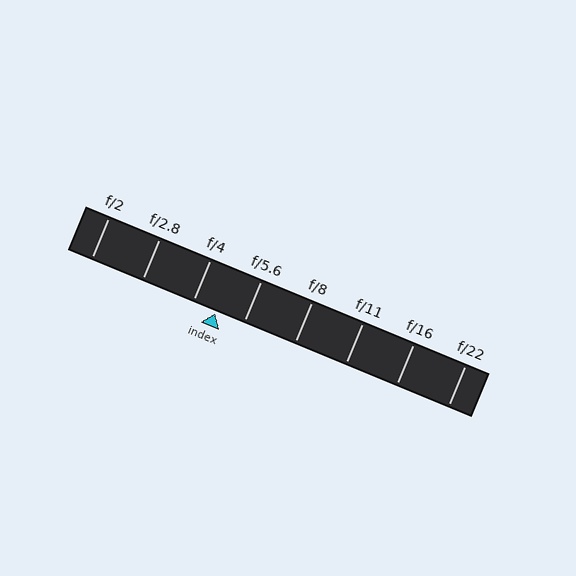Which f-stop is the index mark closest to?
The index mark is closest to f/4.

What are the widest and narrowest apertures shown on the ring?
The widest aperture shown is f/2 and the narrowest is f/22.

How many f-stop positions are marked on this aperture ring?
There are 8 f-stop positions marked.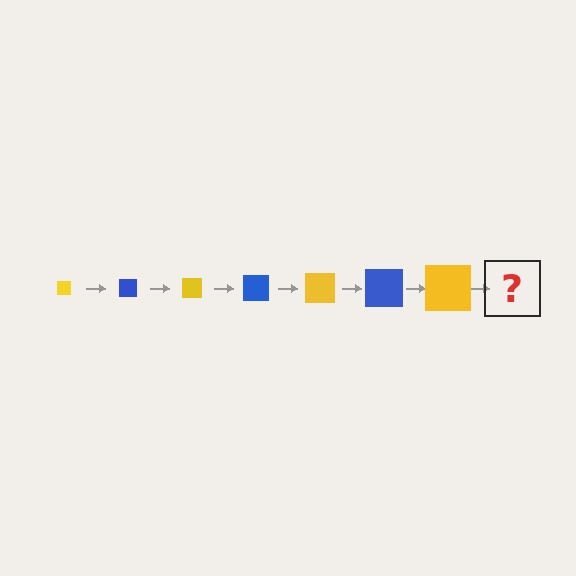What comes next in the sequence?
The next element should be a blue square, larger than the previous one.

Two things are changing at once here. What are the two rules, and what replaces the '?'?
The two rules are that the square grows larger each step and the color cycles through yellow and blue. The '?' should be a blue square, larger than the previous one.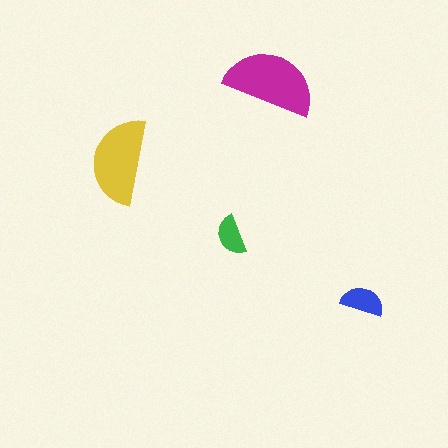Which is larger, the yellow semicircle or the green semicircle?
The yellow one.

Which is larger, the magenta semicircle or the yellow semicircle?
The magenta one.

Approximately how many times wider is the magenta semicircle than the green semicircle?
About 2.5 times wider.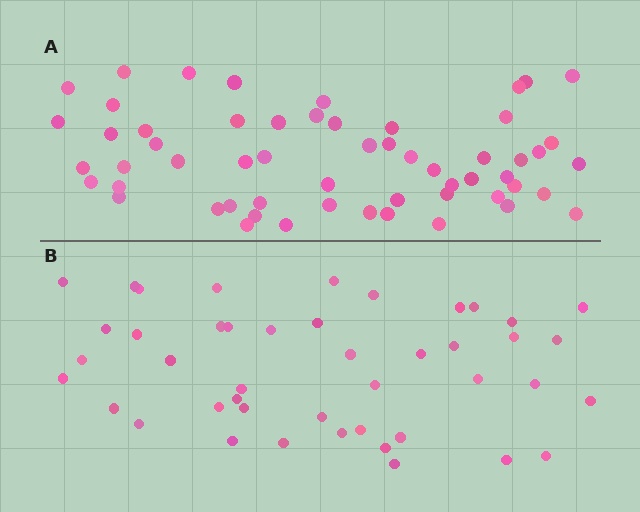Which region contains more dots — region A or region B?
Region A (the top region) has more dots.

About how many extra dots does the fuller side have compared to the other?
Region A has approximately 15 more dots than region B.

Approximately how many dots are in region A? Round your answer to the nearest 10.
About 60 dots. (The exact count is 57, which rounds to 60.)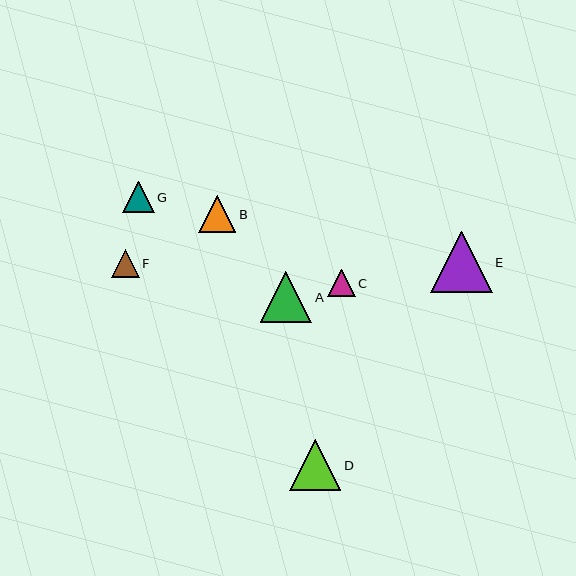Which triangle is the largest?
Triangle E is the largest with a size of approximately 61 pixels.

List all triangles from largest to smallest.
From largest to smallest: E, A, D, B, G, F, C.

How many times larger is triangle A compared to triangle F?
Triangle A is approximately 1.8 times the size of triangle F.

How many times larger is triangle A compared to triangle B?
Triangle A is approximately 1.4 times the size of triangle B.